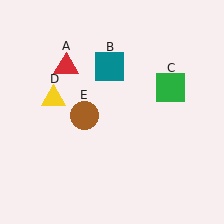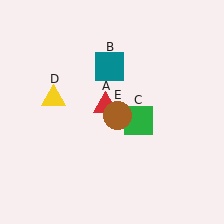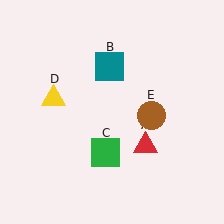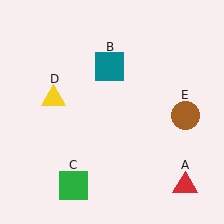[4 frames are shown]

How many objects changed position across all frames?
3 objects changed position: red triangle (object A), green square (object C), brown circle (object E).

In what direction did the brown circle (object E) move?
The brown circle (object E) moved right.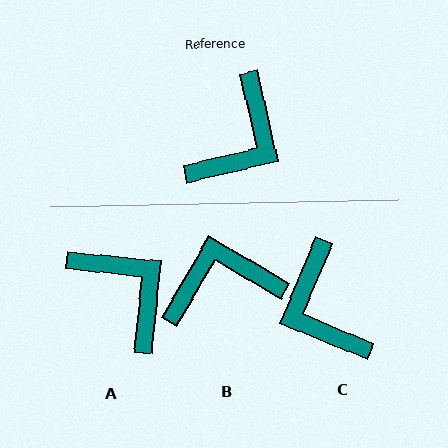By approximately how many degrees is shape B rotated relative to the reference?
Approximately 137 degrees counter-clockwise.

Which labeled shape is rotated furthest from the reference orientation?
B, about 137 degrees away.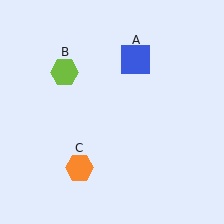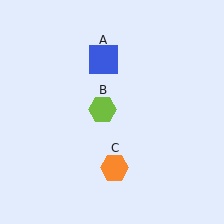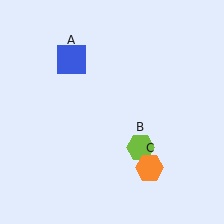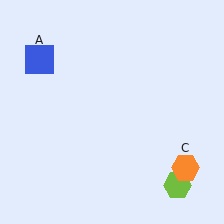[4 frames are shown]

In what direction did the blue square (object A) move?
The blue square (object A) moved left.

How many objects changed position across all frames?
3 objects changed position: blue square (object A), lime hexagon (object B), orange hexagon (object C).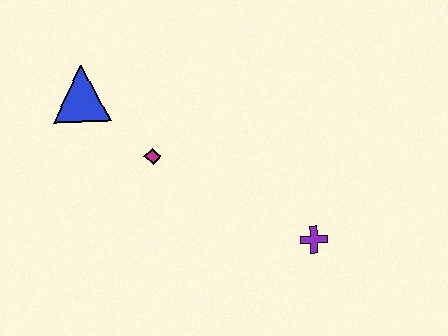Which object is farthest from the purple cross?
The blue triangle is farthest from the purple cross.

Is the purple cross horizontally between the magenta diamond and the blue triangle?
No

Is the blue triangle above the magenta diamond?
Yes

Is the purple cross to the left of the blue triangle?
No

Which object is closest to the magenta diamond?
The blue triangle is closest to the magenta diamond.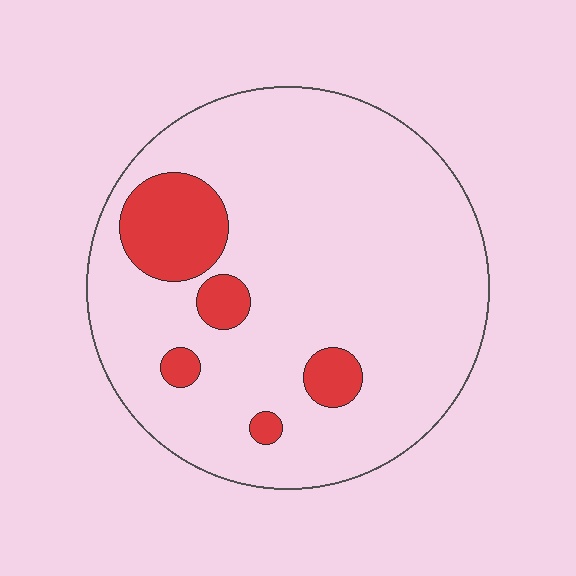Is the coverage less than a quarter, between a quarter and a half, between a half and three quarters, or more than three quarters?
Less than a quarter.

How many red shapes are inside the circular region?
5.